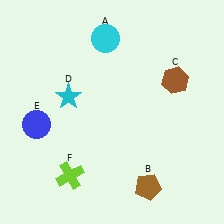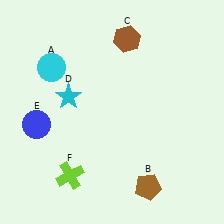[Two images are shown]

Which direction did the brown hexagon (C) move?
The brown hexagon (C) moved left.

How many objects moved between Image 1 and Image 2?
2 objects moved between the two images.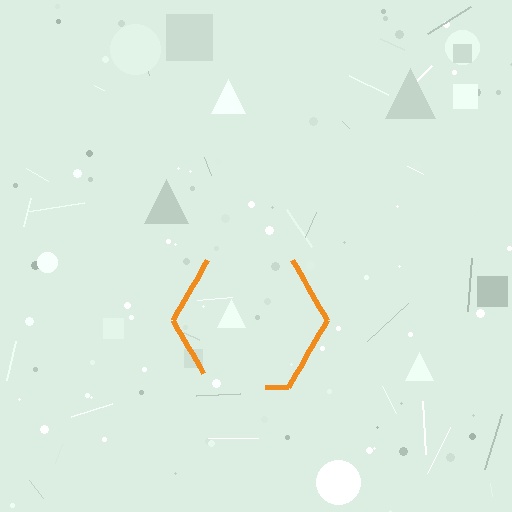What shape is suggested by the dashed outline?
The dashed outline suggests a hexagon.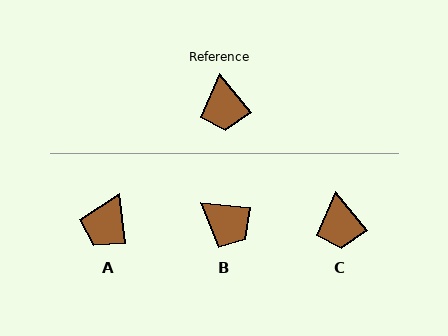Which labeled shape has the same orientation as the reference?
C.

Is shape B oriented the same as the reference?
No, it is off by about 45 degrees.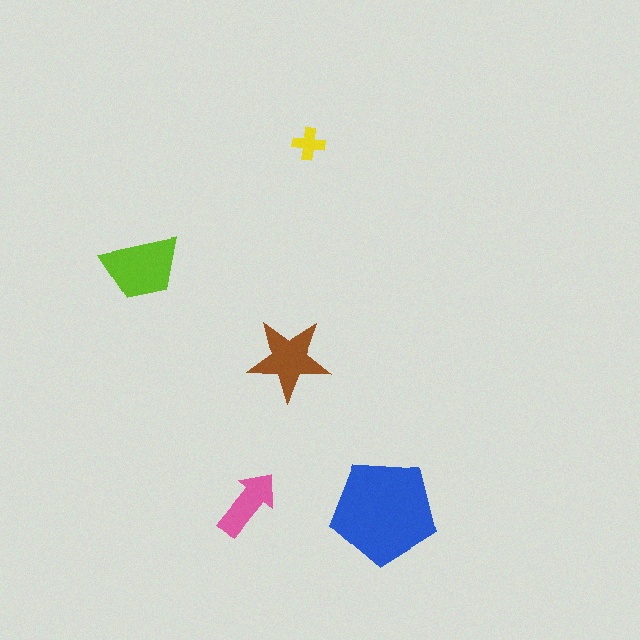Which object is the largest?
The blue pentagon.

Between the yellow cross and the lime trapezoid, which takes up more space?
The lime trapezoid.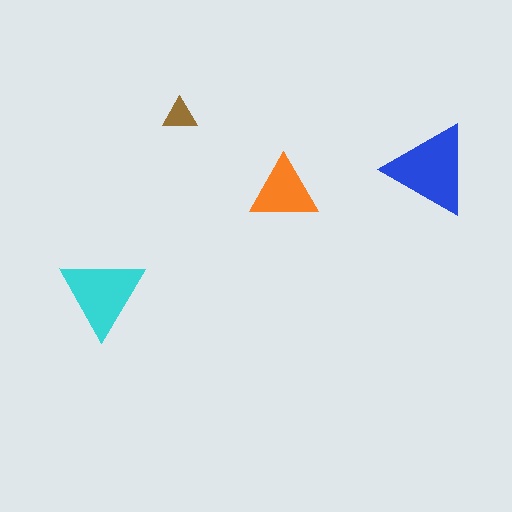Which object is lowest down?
The cyan triangle is bottommost.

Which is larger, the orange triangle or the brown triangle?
The orange one.